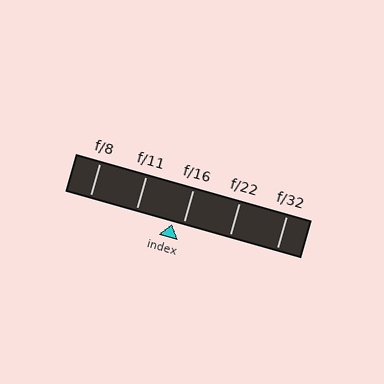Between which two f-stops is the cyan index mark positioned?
The index mark is between f/11 and f/16.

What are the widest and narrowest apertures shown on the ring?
The widest aperture shown is f/8 and the narrowest is f/32.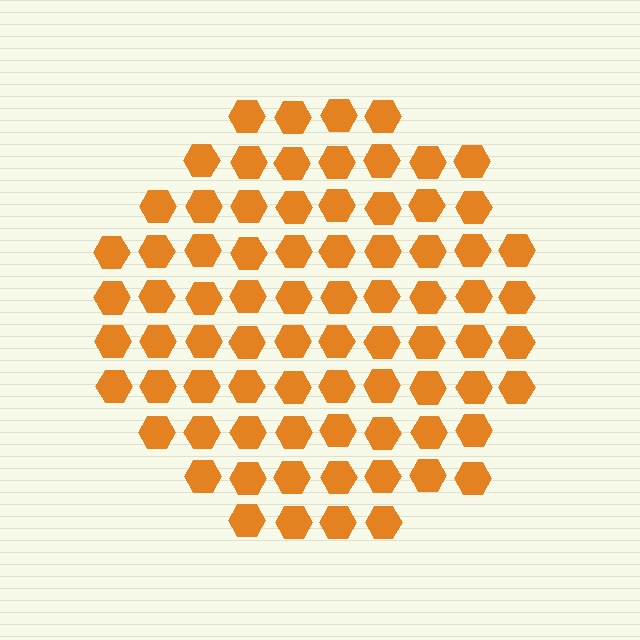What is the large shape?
The large shape is a circle.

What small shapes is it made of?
It is made of small hexagons.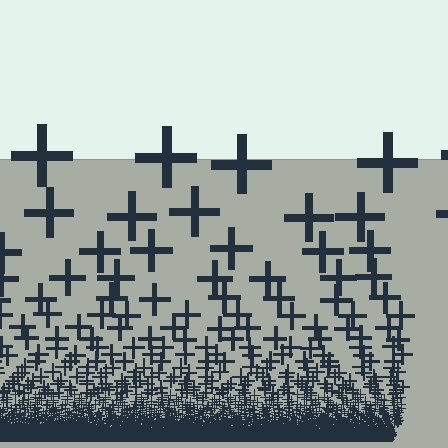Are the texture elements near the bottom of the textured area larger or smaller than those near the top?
Smaller. The gradient is inverted — elements near the bottom are smaller and denser.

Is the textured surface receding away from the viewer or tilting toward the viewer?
The surface appears to tilt toward the viewer. Texture elements get larger and sparser toward the top.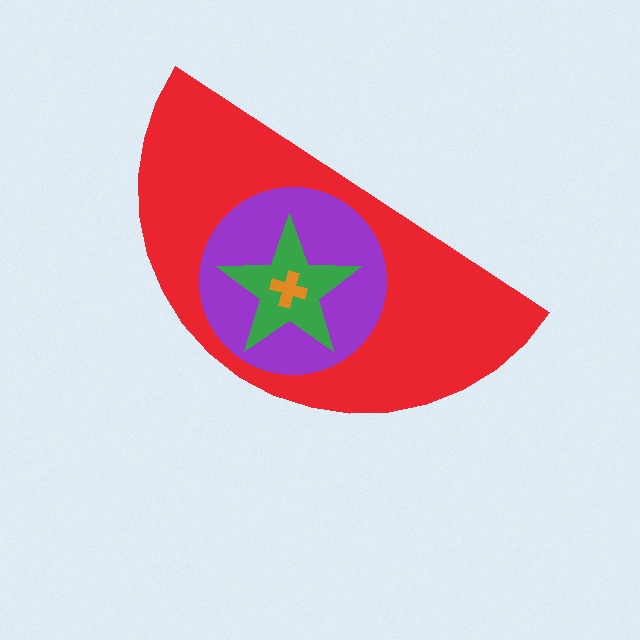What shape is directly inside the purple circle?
The green star.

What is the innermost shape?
The orange cross.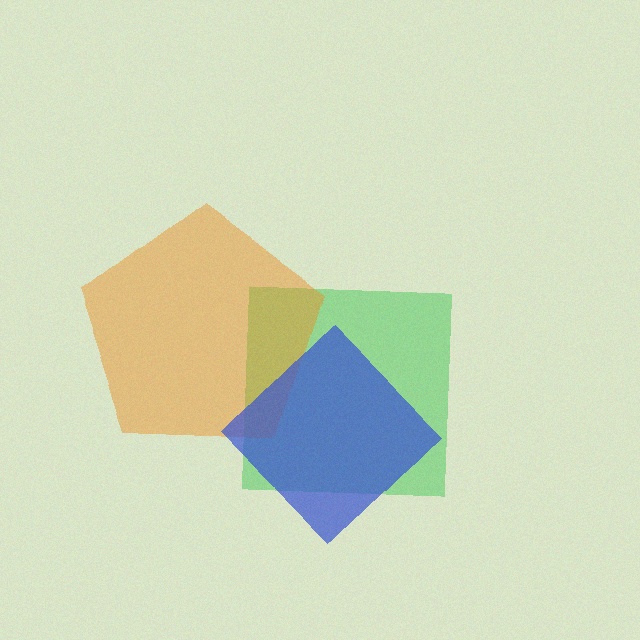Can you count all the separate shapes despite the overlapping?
Yes, there are 3 separate shapes.